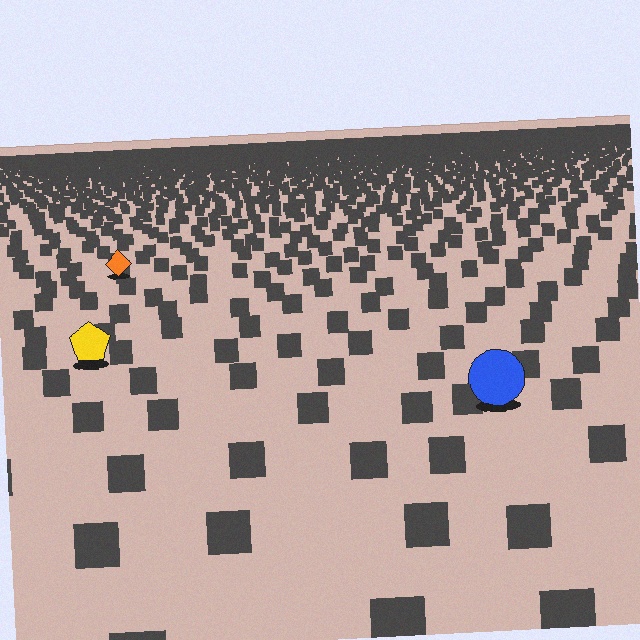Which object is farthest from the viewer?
The orange diamond is farthest from the viewer. It appears smaller and the ground texture around it is denser.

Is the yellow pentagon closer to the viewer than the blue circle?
No. The blue circle is closer — you can tell from the texture gradient: the ground texture is coarser near it.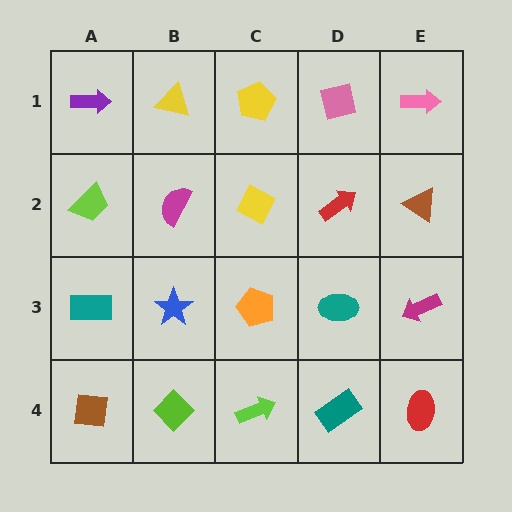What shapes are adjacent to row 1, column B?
A magenta semicircle (row 2, column B), a purple arrow (row 1, column A), a yellow pentagon (row 1, column C).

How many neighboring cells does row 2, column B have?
4.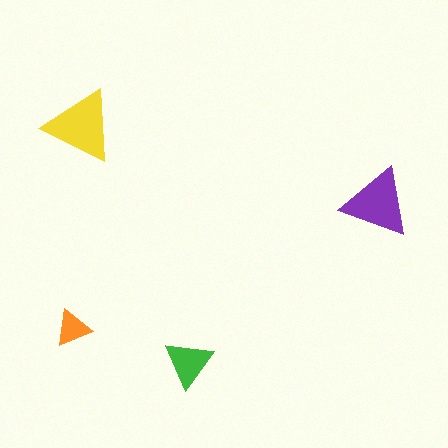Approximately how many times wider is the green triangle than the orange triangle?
About 1.5 times wider.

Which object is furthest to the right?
The purple triangle is rightmost.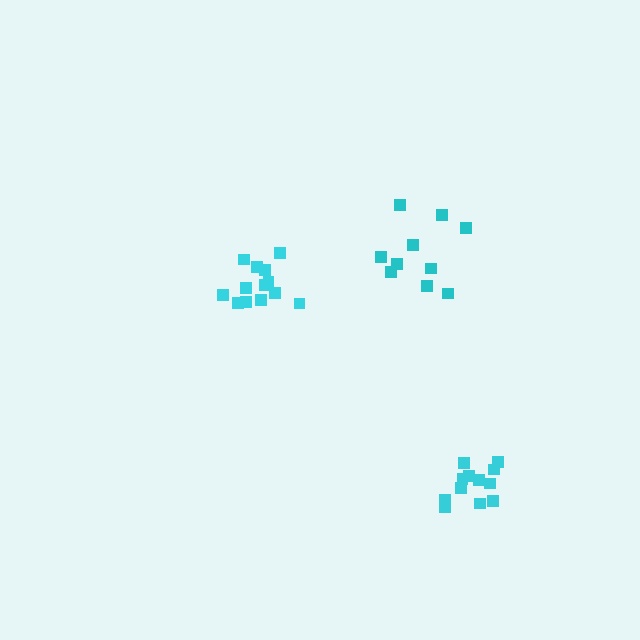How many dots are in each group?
Group 1: 13 dots, Group 2: 12 dots, Group 3: 10 dots (35 total).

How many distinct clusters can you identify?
There are 3 distinct clusters.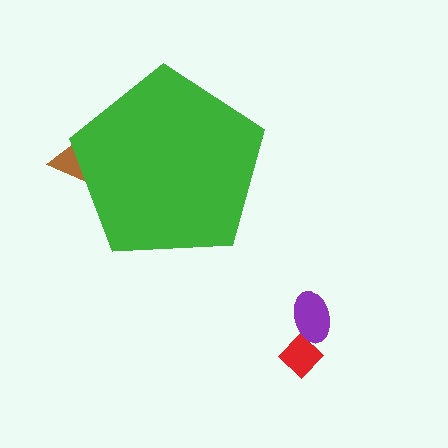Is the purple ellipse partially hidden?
No, the purple ellipse is fully visible.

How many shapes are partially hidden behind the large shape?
1 shape is partially hidden.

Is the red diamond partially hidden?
No, the red diamond is fully visible.